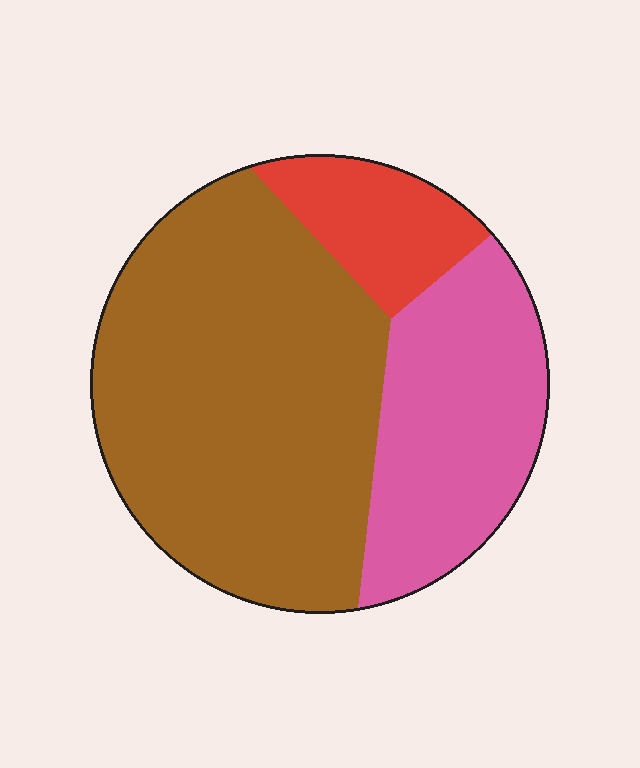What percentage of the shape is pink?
Pink covers around 30% of the shape.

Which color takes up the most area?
Brown, at roughly 60%.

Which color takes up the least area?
Red, at roughly 10%.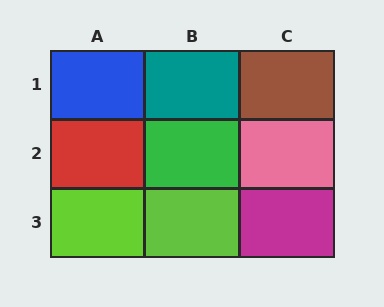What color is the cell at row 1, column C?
Brown.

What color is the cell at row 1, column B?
Teal.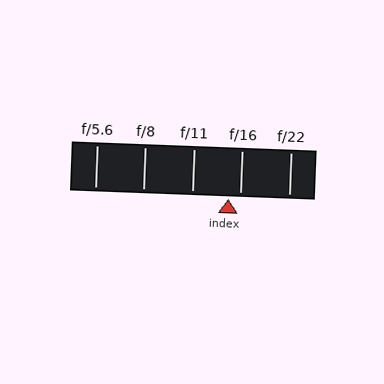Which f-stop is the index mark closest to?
The index mark is closest to f/16.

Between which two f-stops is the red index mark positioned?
The index mark is between f/11 and f/16.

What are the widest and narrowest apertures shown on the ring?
The widest aperture shown is f/5.6 and the narrowest is f/22.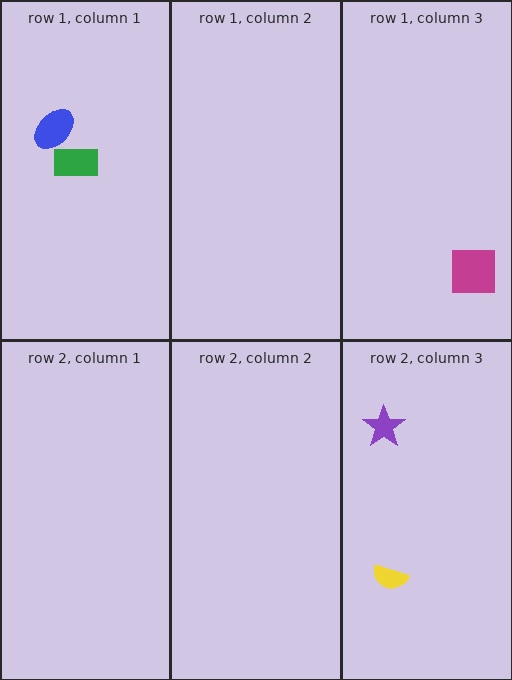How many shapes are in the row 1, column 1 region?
2.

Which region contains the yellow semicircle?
The row 2, column 3 region.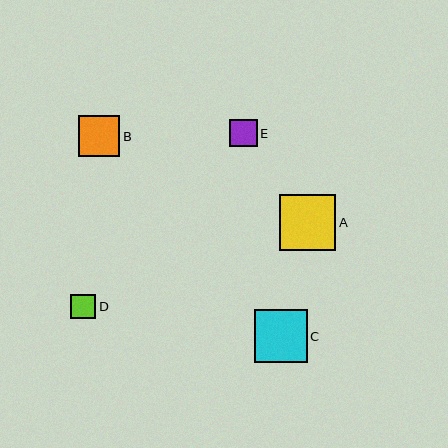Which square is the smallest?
Square D is the smallest with a size of approximately 25 pixels.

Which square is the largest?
Square A is the largest with a size of approximately 56 pixels.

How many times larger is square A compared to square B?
Square A is approximately 1.4 times the size of square B.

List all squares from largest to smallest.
From largest to smallest: A, C, B, E, D.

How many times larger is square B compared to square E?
Square B is approximately 1.5 times the size of square E.